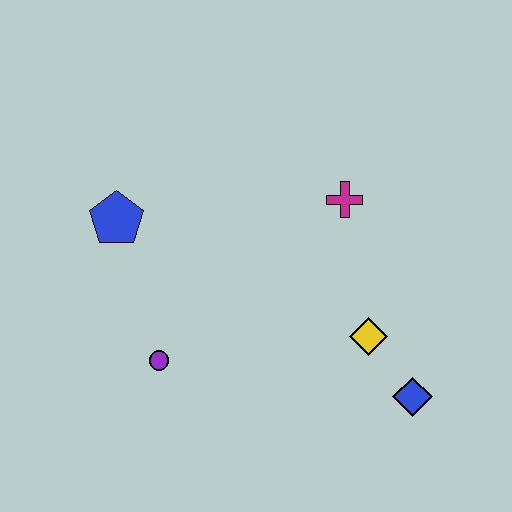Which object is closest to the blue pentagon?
The purple circle is closest to the blue pentagon.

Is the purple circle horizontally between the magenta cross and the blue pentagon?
Yes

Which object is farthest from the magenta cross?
The purple circle is farthest from the magenta cross.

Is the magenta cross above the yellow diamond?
Yes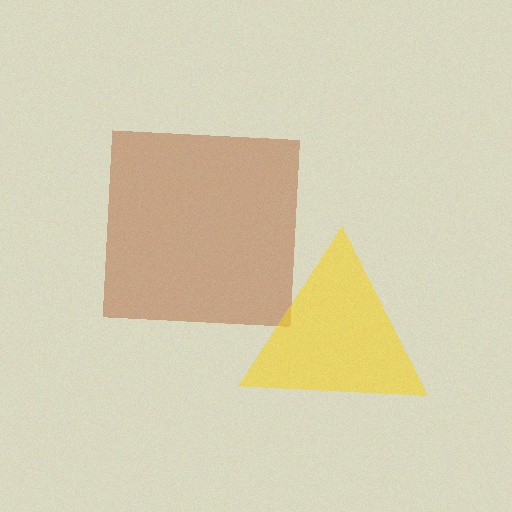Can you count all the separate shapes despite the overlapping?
Yes, there are 2 separate shapes.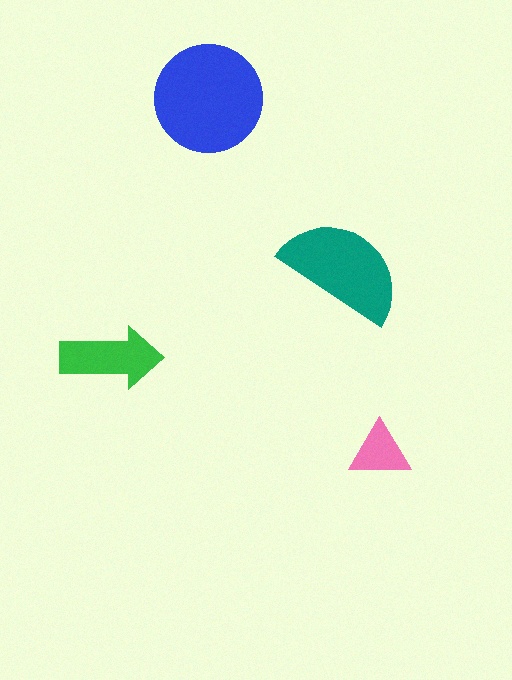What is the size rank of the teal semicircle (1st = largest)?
2nd.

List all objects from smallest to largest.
The pink triangle, the green arrow, the teal semicircle, the blue circle.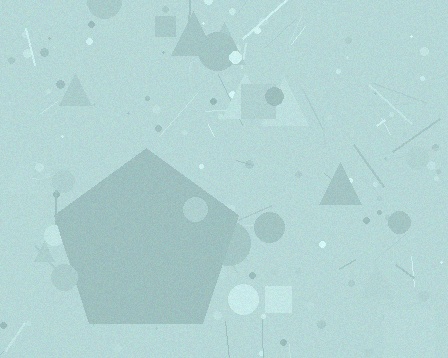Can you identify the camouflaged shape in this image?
The camouflaged shape is a pentagon.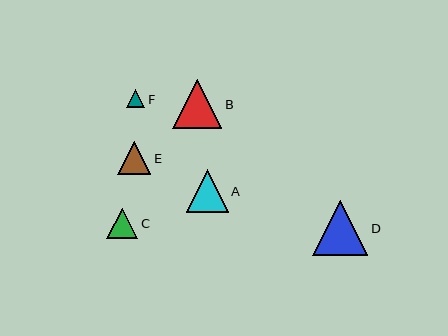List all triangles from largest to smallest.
From largest to smallest: D, B, A, E, C, F.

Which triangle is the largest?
Triangle D is the largest with a size of approximately 55 pixels.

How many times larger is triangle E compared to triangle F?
Triangle E is approximately 1.8 times the size of triangle F.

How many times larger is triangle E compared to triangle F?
Triangle E is approximately 1.8 times the size of triangle F.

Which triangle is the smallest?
Triangle F is the smallest with a size of approximately 18 pixels.